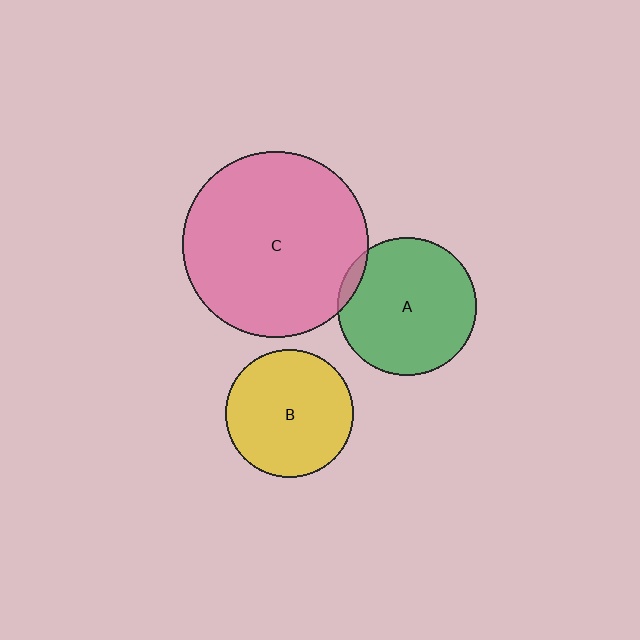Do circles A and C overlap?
Yes.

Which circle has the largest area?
Circle C (pink).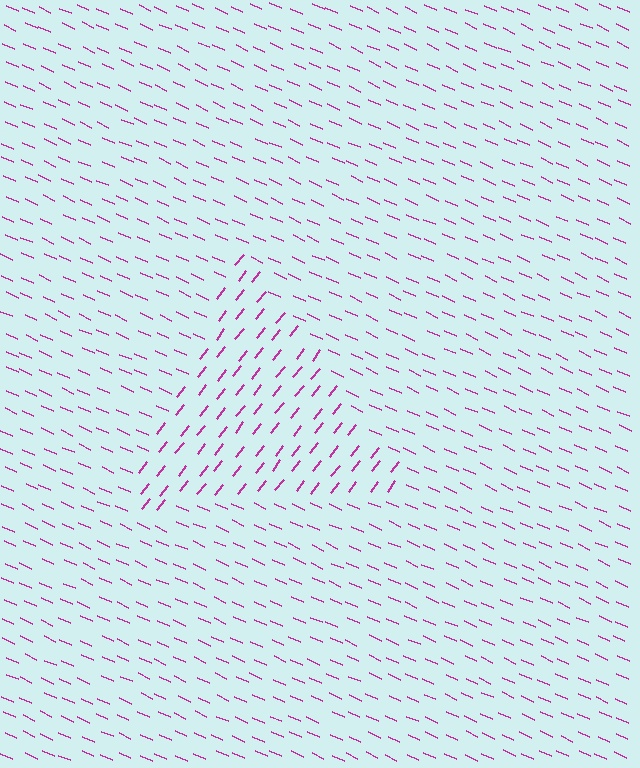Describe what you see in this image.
The image is filled with small magenta line segments. A triangle region in the image has lines oriented differently from the surrounding lines, creating a visible texture boundary.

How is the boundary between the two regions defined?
The boundary is defined purely by a change in line orientation (approximately 76 degrees difference). All lines are the same color and thickness.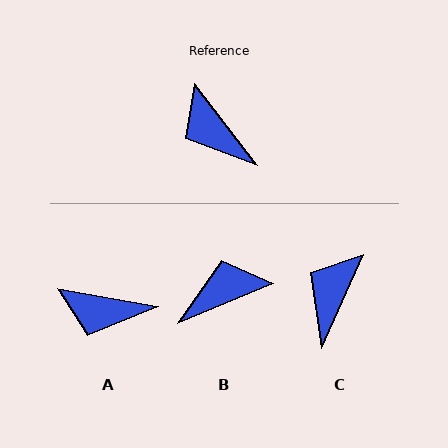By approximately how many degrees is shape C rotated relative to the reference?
Approximately 62 degrees clockwise.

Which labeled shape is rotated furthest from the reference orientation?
B, about 105 degrees away.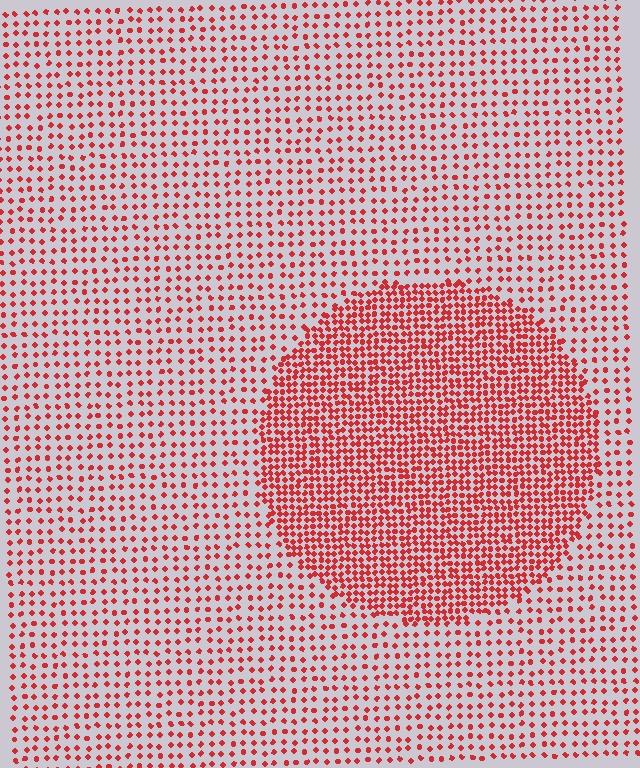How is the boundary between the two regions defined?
The boundary is defined by a change in element density (approximately 2.3x ratio). All elements are the same color, size, and shape.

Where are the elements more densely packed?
The elements are more densely packed inside the circle boundary.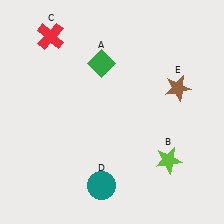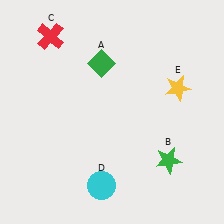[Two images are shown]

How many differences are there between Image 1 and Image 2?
There are 3 differences between the two images.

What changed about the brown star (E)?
In Image 1, E is brown. In Image 2, it changed to yellow.